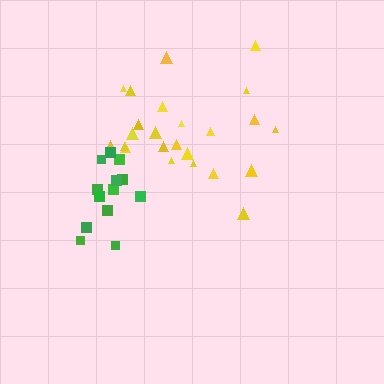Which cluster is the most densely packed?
Green.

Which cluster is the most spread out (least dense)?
Yellow.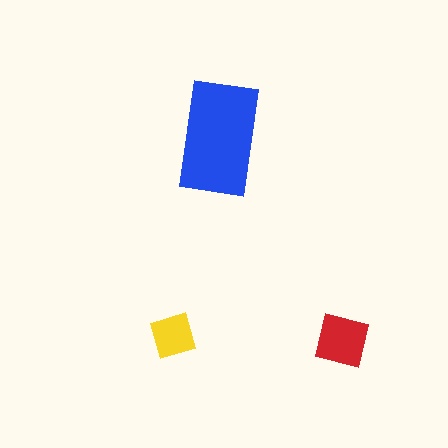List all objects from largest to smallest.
The blue rectangle, the red square, the yellow square.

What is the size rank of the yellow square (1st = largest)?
3rd.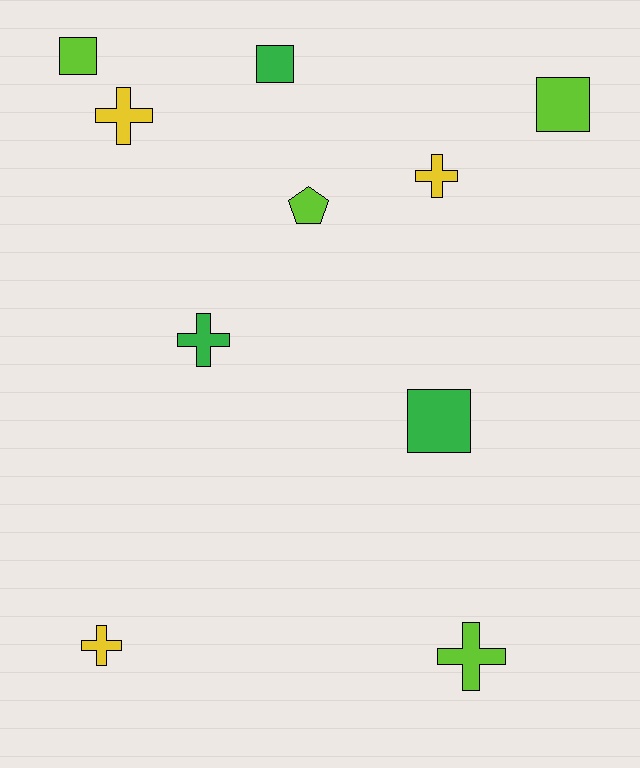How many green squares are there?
There are 2 green squares.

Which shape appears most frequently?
Cross, with 5 objects.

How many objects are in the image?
There are 10 objects.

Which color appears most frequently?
Lime, with 4 objects.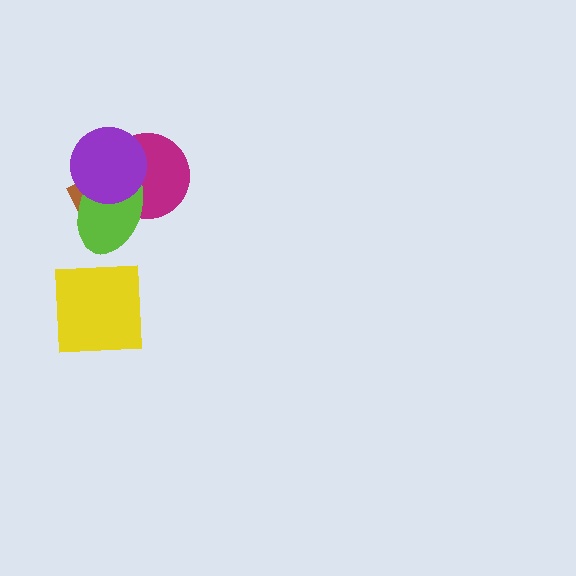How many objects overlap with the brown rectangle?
3 objects overlap with the brown rectangle.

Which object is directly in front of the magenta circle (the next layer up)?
The lime ellipse is directly in front of the magenta circle.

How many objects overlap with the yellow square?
0 objects overlap with the yellow square.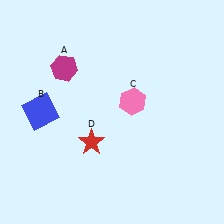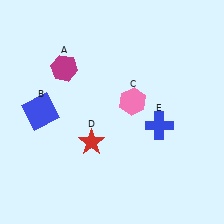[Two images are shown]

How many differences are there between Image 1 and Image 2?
There is 1 difference between the two images.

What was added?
A blue cross (E) was added in Image 2.